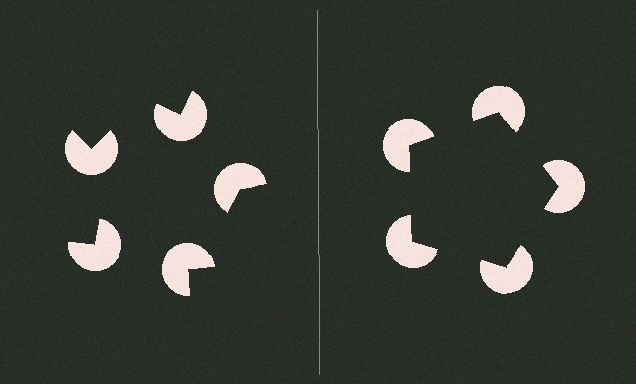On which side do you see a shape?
An illusory pentagon appears on the right side. On the left side the wedge cuts are rotated, so no coherent shape forms.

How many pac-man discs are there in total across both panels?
10 — 5 on each side.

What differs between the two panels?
The pac-man discs are positioned identically on both sides; only the wedge orientations differ. On the right they align to a pentagon; on the left they are misaligned.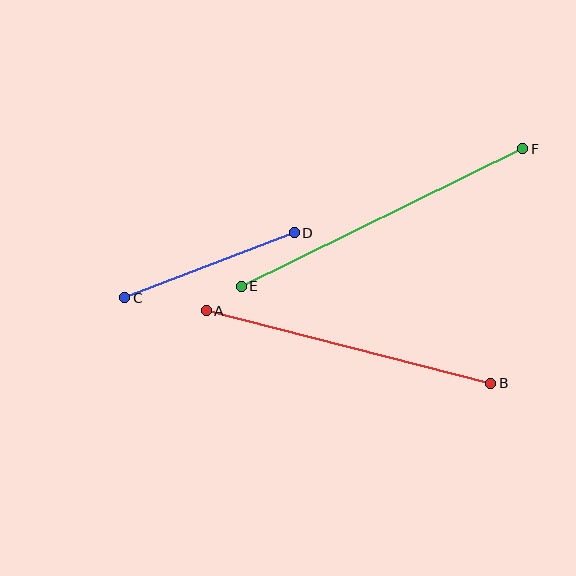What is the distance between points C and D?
The distance is approximately 182 pixels.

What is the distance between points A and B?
The distance is approximately 293 pixels.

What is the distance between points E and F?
The distance is approximately 313 pixels.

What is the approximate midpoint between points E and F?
The midpoint is at approximately (382, 218) pixels.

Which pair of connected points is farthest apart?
Points E and F are farthest apart.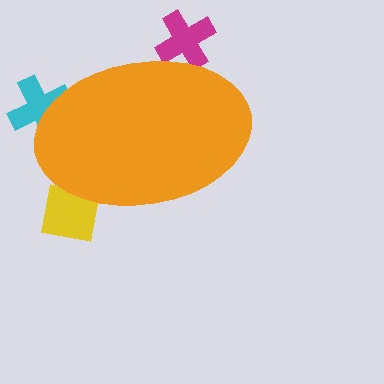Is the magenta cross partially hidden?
Yes, the magenta cross is partially hidden behind the orange ellipse.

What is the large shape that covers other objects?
An orange ellipse.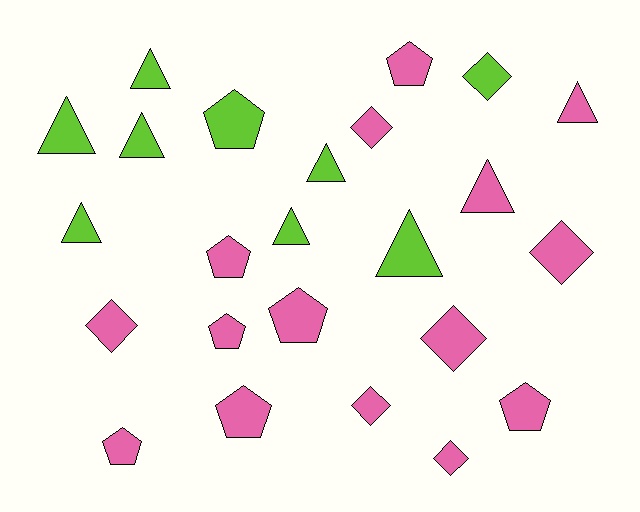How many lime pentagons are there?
There is 1 lime pentagon.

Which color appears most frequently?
Pink, with 15 objects.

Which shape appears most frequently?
Triangle, with 9 objects.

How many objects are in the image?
There are 24 objects.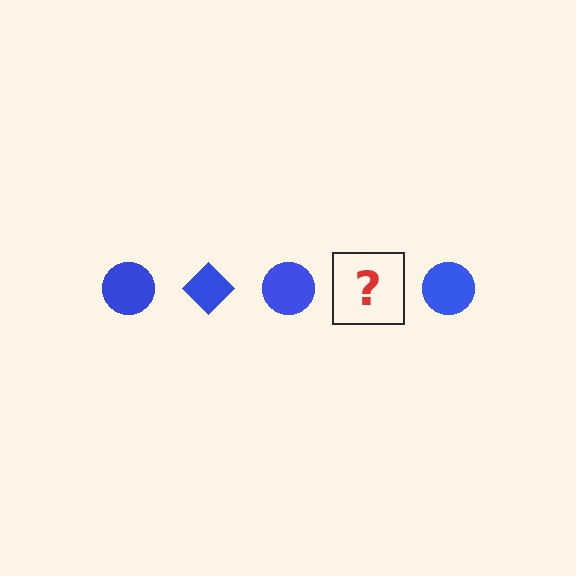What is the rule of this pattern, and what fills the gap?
The rule is that the pattern cycles through circle, diamond shapes in blue. The gap should be filled with a blue diamond.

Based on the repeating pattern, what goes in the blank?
The blank should be a blue diamond.